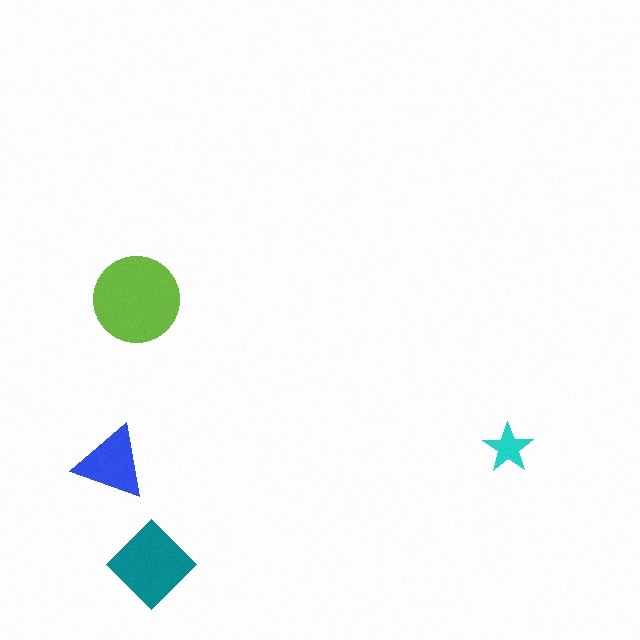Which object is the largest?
The lime circle.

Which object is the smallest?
The cyan star.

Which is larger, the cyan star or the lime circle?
The lime circle.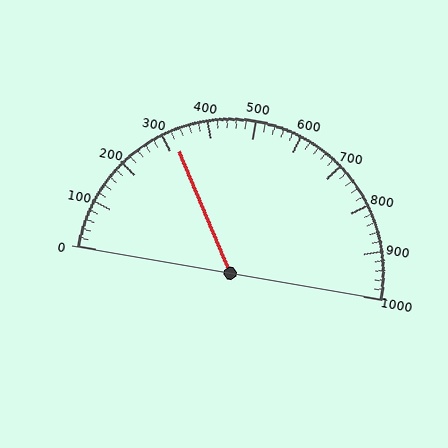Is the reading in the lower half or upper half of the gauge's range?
The reading is in the lower half of the range (0 to 1000).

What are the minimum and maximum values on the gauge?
The gauge ranges from 0 to 1000.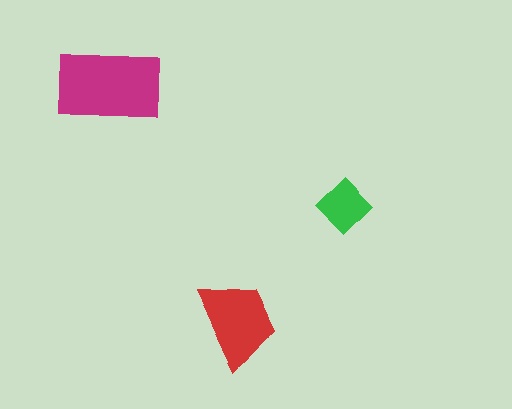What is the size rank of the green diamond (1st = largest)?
3rd.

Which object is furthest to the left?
The magenta rectangle is leftmost.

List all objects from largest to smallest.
The magenta rectangle, the red trapezoid, the green diamond.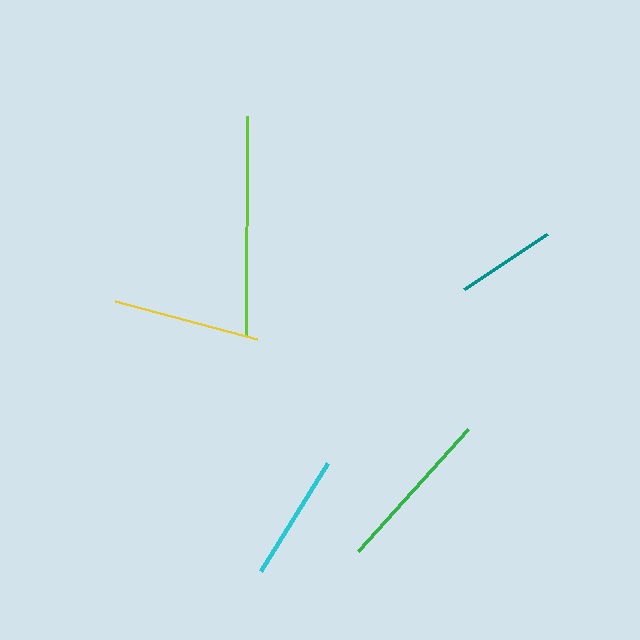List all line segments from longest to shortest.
From longest to shortest: lime, green, yellow, cyan, teal.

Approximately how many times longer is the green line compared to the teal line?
The green line is approximately 1.6 times the length of the teal line.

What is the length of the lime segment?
The lime segment is approximately 220 pixels long.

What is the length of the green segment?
The green segment is approximately 164 pixels long.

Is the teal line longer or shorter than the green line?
The green line is longer than the teal line.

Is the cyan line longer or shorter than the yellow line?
The yellow line is longer than the cyan line.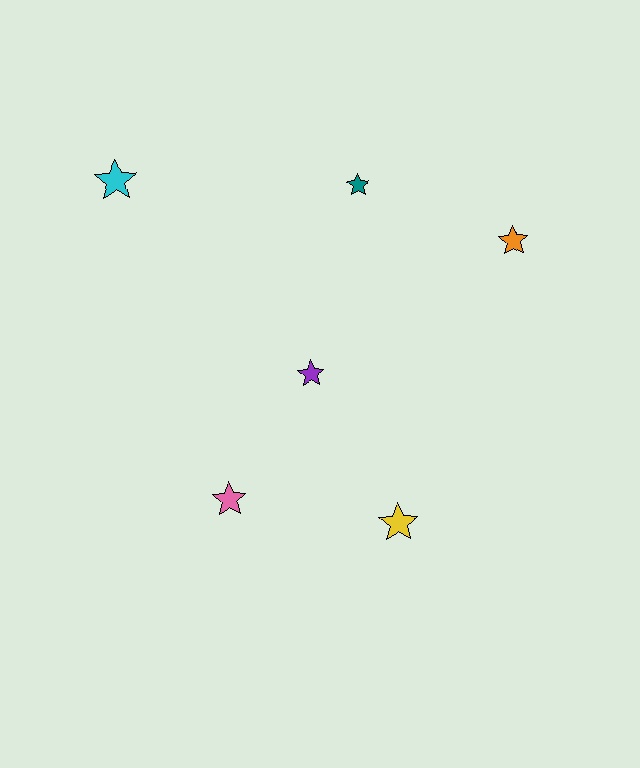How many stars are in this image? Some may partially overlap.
There are 6 stars.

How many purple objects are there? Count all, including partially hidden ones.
There is 1 purple object.